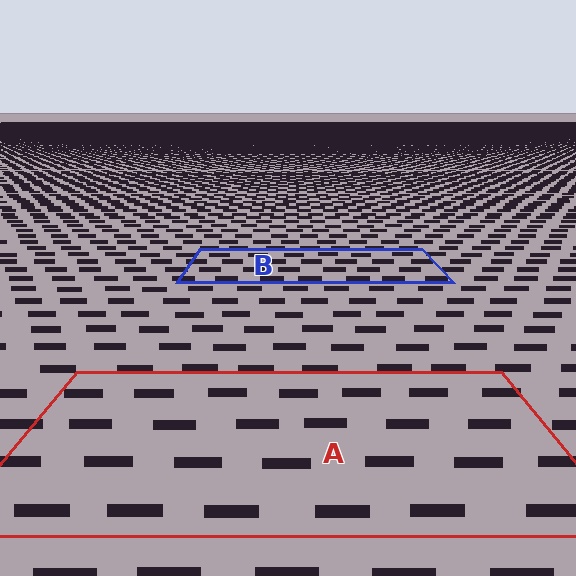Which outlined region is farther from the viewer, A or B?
Region B is farther from the viewer — the texture elements inside it appear smaller and more densely packed.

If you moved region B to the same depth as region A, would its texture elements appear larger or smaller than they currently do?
They would appear larger. At a closer depth, the same texture elements are projected at a bigger on-screen size.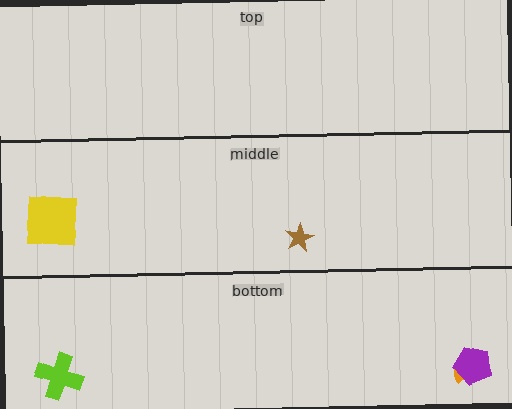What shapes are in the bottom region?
The orange semicircle, the purple pentagon, the lime cross.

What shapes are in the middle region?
The brown star, the yellow square.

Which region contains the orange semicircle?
The bottom region.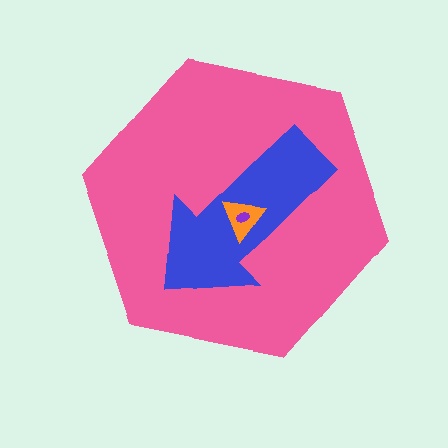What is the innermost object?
The purple ellipse.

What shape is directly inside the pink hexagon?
The blue arrow.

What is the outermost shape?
The pink hexagon.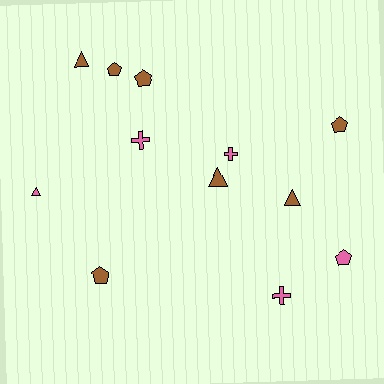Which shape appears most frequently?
Pentagon, with 5 objects.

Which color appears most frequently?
Brown, with 7 objects.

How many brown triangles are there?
There are 3 brown triangles.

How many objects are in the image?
There are 12 objects.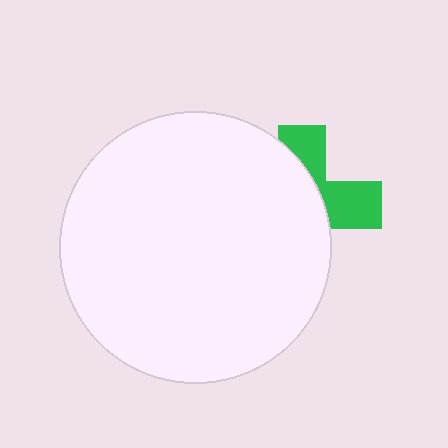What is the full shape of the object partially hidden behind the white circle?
The partially hidden object is a green cross.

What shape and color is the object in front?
The object in front is a white circle.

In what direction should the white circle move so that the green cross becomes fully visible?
The white circle should move left. That is the shortest direction to clear the overlap and leave the green cross fully visible.